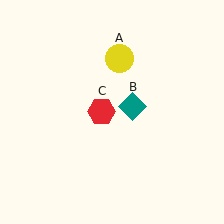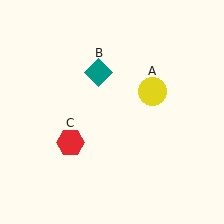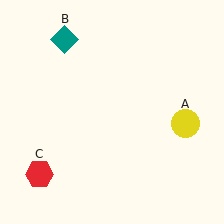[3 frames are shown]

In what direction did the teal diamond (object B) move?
The teal diamond (object B) moved up and to the left.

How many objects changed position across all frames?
3 objects changed position: yellow circle (object A), teal diamond (object B), red hexagon (object C).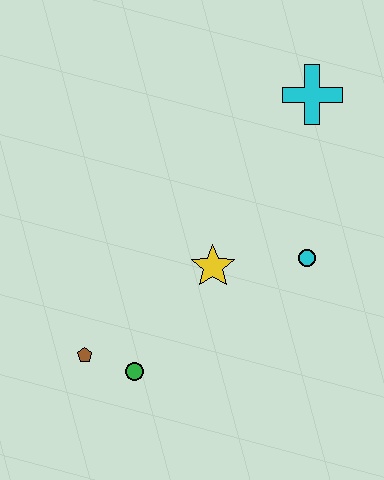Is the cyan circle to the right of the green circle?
Yes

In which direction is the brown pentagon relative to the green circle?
The brown pentagon is to the left of the green circle.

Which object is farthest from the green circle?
The cyan cross is farthest from the green circle.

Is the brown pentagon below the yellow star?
Yes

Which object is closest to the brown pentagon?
The green circle is closest to the brown pentagon.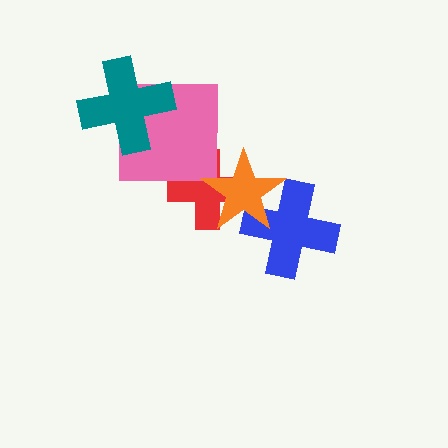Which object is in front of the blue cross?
The orange star is in front of the blue cross.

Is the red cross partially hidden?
Yes, it is partially covered by another shape.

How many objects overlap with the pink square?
2 objects overlap with the pink square.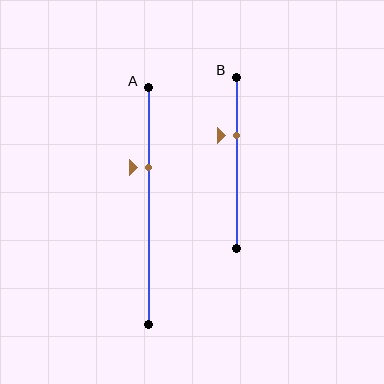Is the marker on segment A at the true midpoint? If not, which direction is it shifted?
No, the marker on segment A is shifted upward by about 16% of the segment length.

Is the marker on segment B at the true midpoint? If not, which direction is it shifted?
No, the marker on segment B is shifted upward by about 16% of the segment length.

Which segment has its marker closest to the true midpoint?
Segment B has its marker closest to the true midpoint.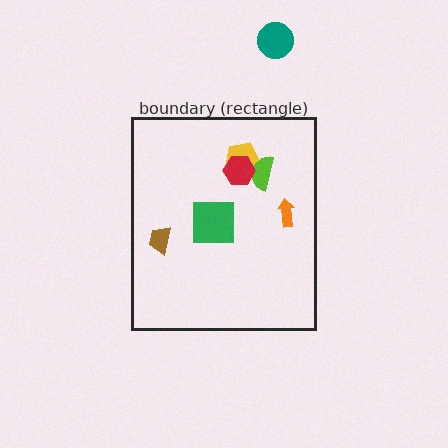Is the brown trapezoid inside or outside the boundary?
Inside.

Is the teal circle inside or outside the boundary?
Outside.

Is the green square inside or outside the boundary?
Inside.